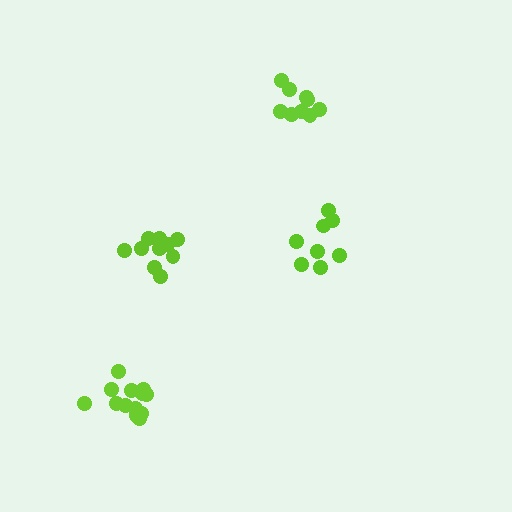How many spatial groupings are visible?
There are 4 spatial groupings.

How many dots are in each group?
Group 1: 13 dots, Group 2: 9 dots, Group 3: 10 dots, Group 4: 8 dots (40 total).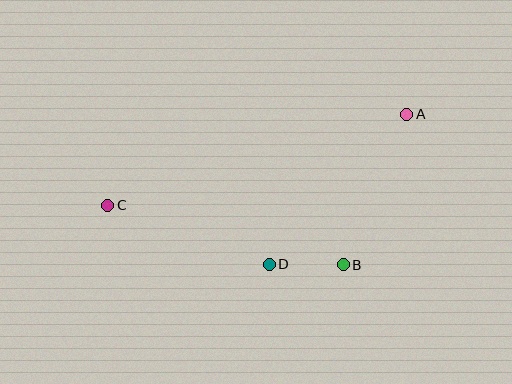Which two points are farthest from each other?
Points A and C are farthest from each other.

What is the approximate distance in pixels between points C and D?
The distance between C and D is approximately 172 pixels.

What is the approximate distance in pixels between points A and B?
The distance between A and B is approximately 163 pixels.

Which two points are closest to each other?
Points B and D are closest to each other.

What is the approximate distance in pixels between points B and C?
The distance between B and C is approximately 243 pixels.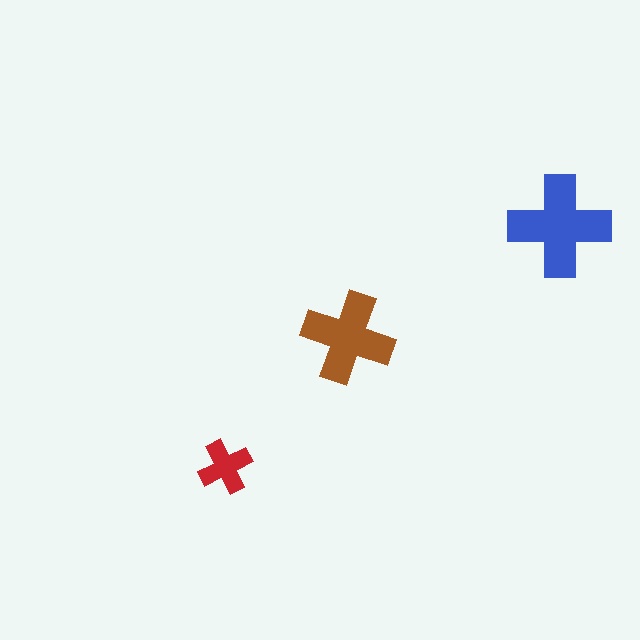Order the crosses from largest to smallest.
the blue one, the brown one, the red one.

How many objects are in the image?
There are 3 objects in the image.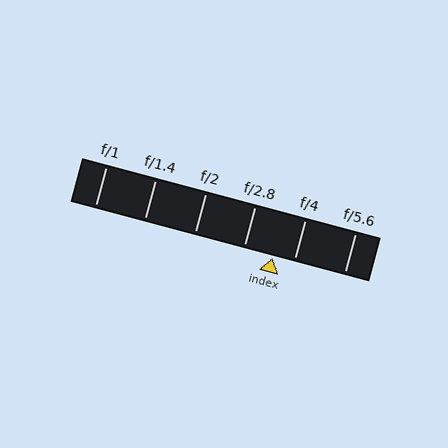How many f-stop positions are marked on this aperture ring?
There are 6 f-stop positions marked.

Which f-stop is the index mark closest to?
The index mark is closest to f/4.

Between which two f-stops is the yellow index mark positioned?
The index mark is between f/2.8 and f/4.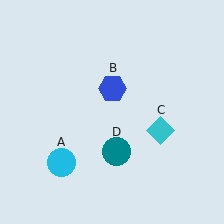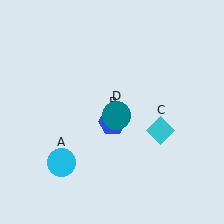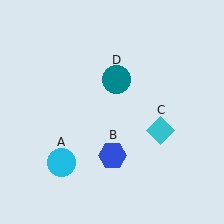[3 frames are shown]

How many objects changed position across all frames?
2 objects changed position: blue hexagon (object B), teal circle (object D).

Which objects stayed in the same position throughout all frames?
Cyan circle (object A) and cyan diamond (object C) remained stationary.